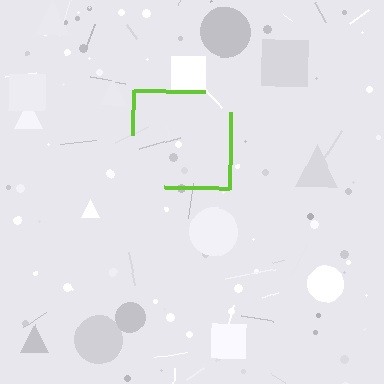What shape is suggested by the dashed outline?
The dashed outline suggests a square.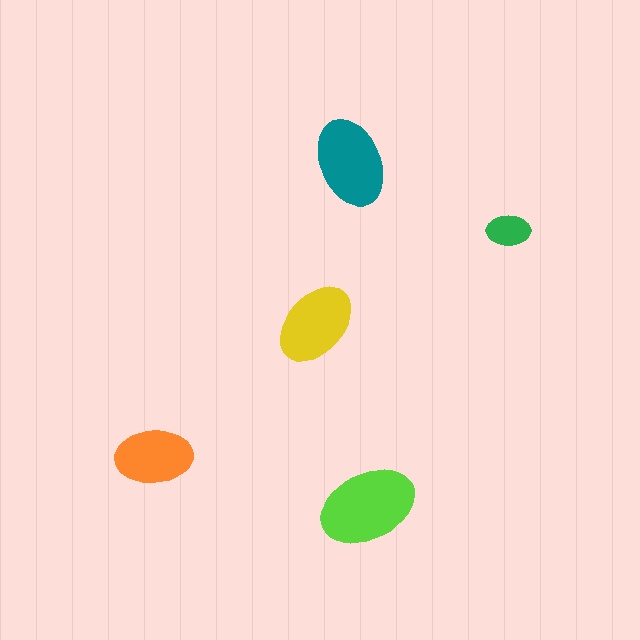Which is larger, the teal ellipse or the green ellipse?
The teal one.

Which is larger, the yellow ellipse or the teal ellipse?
The teal one.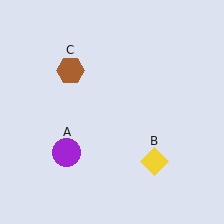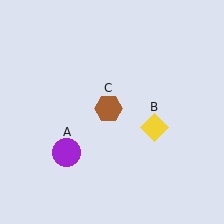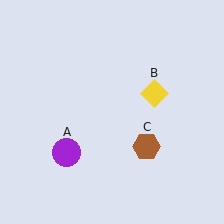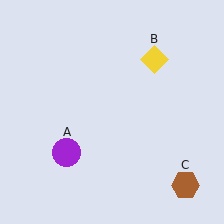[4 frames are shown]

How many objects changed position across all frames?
2 objects changed position: yellow diamond (object B), brown hexagon (object C).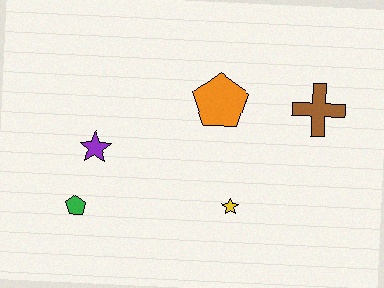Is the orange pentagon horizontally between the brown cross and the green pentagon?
Yes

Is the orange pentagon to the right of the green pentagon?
Yes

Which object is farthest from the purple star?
The brown cross is farthest from the purple star.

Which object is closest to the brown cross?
The orange pentagon is closest to the brown cross.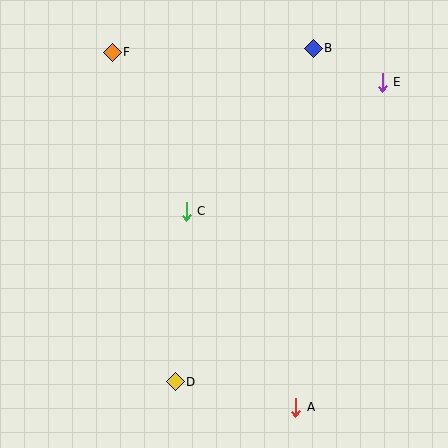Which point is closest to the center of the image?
Point C at (186, 211) is closest to the center.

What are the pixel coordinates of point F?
Point F is at (112, 52).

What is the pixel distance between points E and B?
The distance between E and B is 77 pixels.